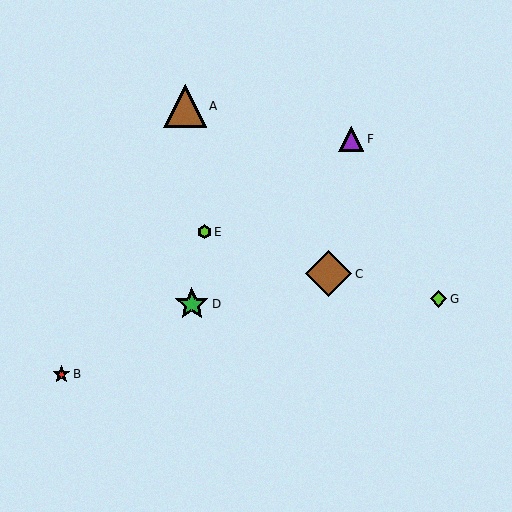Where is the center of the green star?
The center of the green star is at (192, 304).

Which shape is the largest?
The brown diamond (labeled C) is the largest.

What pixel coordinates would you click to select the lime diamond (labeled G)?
Click at (439, 299) to select the lime diamond G.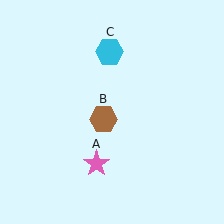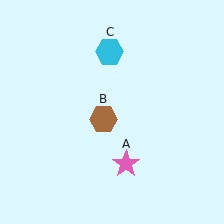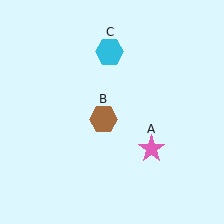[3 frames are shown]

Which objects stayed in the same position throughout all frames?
Brown hexagon (object B) and cyan hexagon (object C) remained stationary.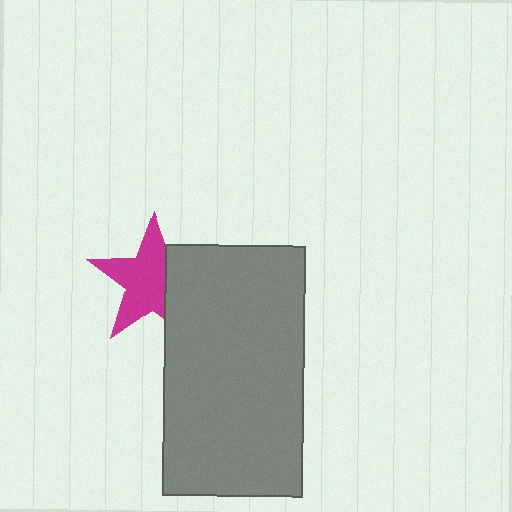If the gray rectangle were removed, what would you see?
You would see the complete magenta star.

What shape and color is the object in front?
The object in front is a gray rectangle.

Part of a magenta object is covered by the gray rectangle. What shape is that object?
It is a star.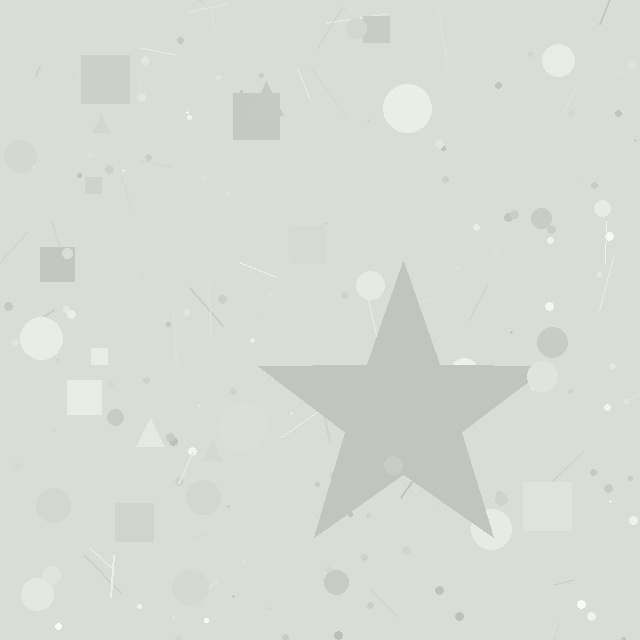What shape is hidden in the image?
A star is hidden in the image.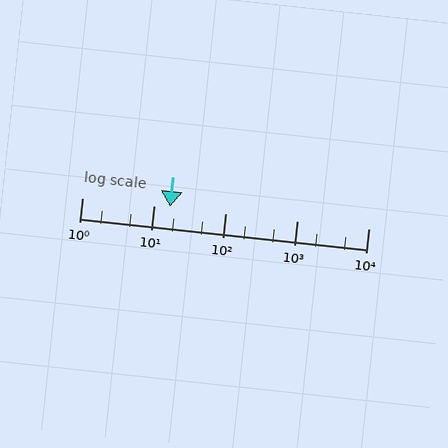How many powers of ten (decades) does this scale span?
The scale spans 4 decades, from 1 to 10000.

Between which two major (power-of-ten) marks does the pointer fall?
The pointer is between 10 and 100.